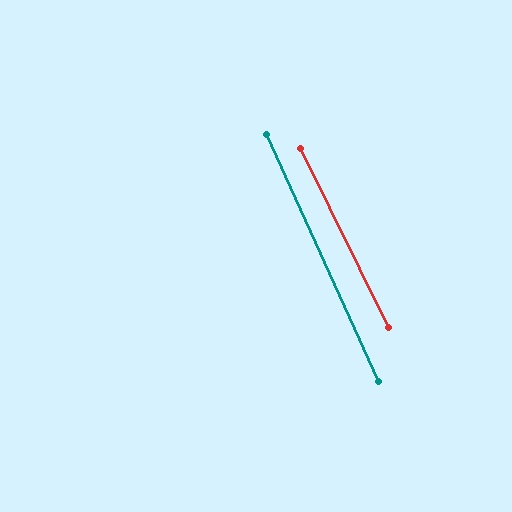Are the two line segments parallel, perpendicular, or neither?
Parallel — their directions differ by only 1.6°.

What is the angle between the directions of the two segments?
Approximately 2 degrees.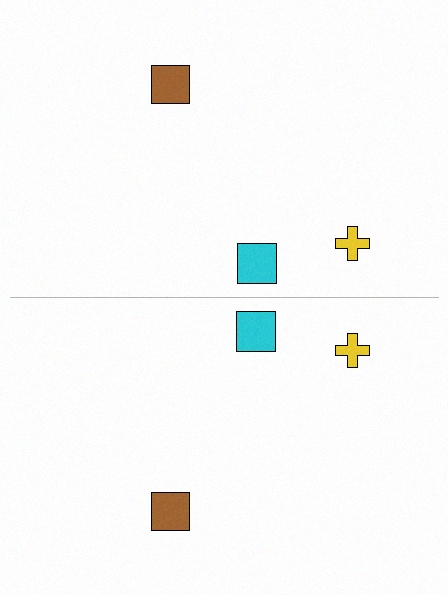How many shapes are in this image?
There are 6 shapes in this image.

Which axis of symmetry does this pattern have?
The pattern has a horizontal axis of symmetry running through the center of the image.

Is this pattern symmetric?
Yes, this pattern has bilateral (reflection) symmetry.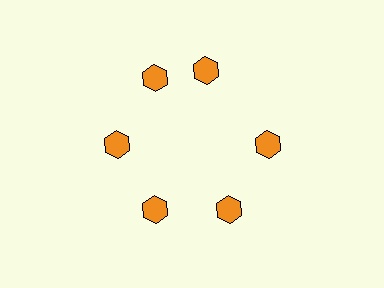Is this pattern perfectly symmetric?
No. The 6 orange hexagons are arranged in a ring, but one element near the 1 o'clock position is rotated out of alignment along the ring, breaking the 6-fold rotational symmetry.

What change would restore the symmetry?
The symmetry would be restored by rotating it back into even spacing with its neighbors so that all 6 hexagons sit at equal angles and equal distance from the center.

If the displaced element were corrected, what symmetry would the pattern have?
It would have 6-fold rotational symmetry — the pattern would map onto itself every 60 degrees.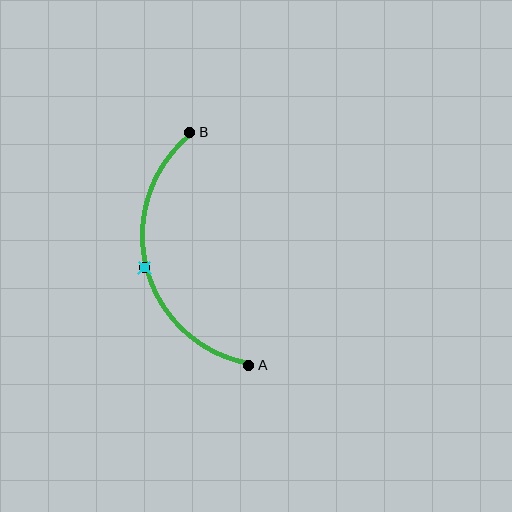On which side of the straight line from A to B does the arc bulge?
The arc bulges to the left of the straight line connecting A and B.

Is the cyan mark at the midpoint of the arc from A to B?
Yes. The cyan mark lies on the arc at equal arc-length from both A and B — it is the arc midpoint.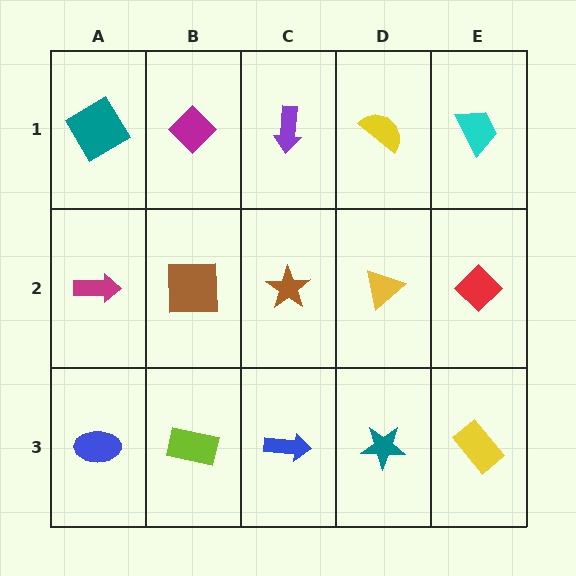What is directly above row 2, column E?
A cyan trapezoid.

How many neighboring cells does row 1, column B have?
3.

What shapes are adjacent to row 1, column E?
A red diamond (row 2, column E), a yellow semicircle (row 1, column D).